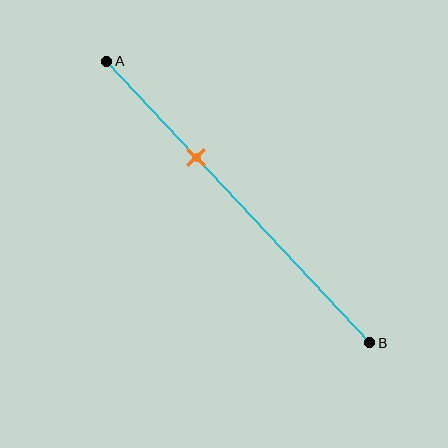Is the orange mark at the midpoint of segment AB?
No, the mark is at about 35% from A, not at the 50% midpoint.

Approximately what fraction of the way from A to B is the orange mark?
The orange mark is approximately 35% of the way from A to B.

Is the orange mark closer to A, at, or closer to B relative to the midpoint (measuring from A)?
The orange mark is closer to point A than the midpoint of segment AB.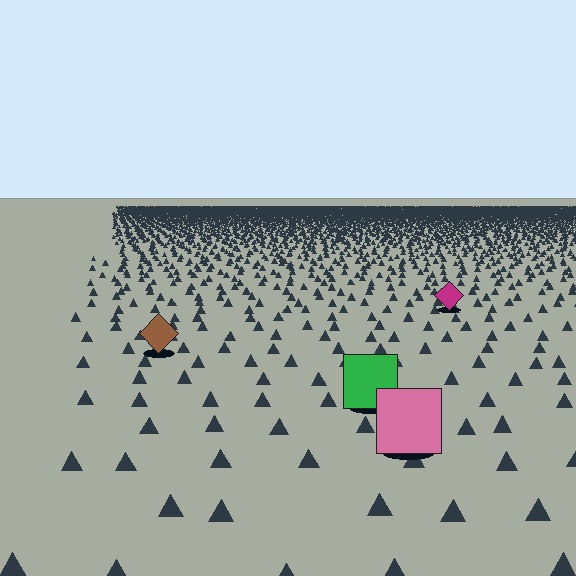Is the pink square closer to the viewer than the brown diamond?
Yes. The pink square is closer — you can tell from the texture gradient: the ground texture is coarser near it.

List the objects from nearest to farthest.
From nearest to farthest: the pink square, the green square, the brown diamond, the magenta diamond.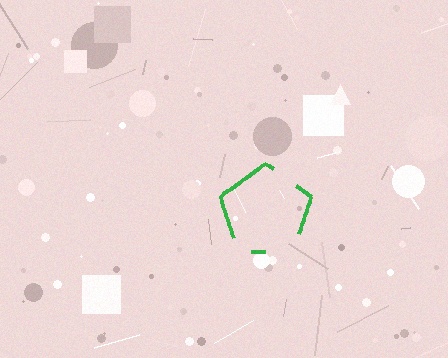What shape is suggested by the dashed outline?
The dashed outline suggests a pentagon.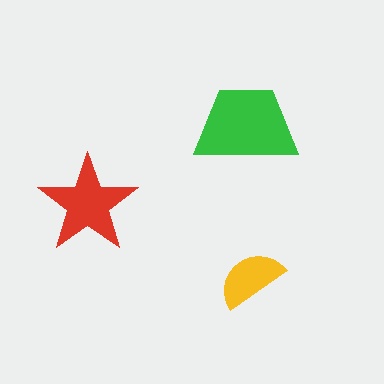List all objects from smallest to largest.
The yellow semicircle, the red star, the green trapezoid.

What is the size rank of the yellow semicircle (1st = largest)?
3rd.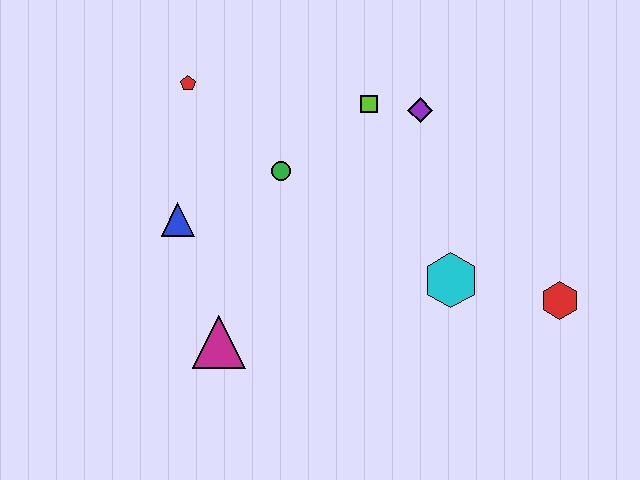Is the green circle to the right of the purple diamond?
No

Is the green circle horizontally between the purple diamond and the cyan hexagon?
No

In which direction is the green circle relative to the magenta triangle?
The green circle is above the magenta triangle.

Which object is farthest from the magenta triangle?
The red hexagon is farthest from the magenta triangle.